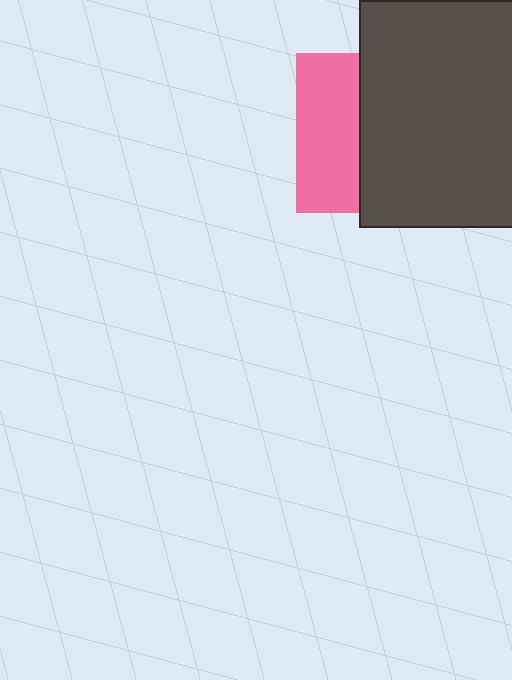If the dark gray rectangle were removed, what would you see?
You would see the complete pink square.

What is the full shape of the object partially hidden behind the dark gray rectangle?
The partially hidden object is a pink square.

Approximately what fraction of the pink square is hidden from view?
Roughly 60% of the pink square is hidden behind the dark gray rectangle.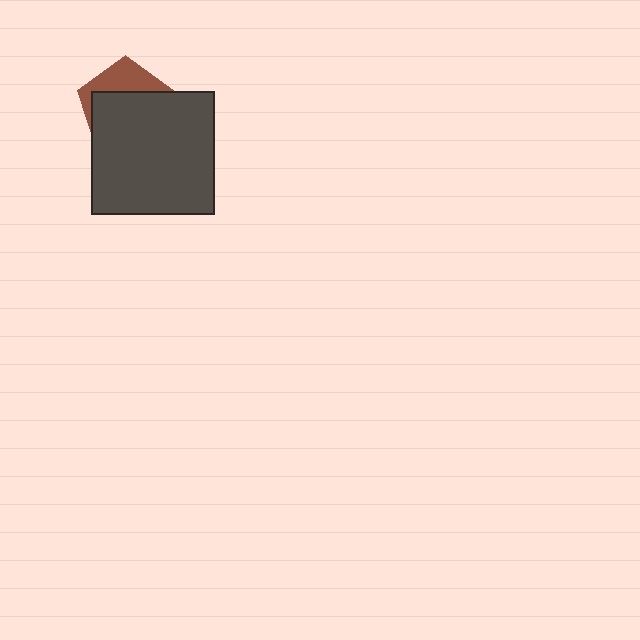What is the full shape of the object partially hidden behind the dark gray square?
The partially hidden object is a brown pentagon.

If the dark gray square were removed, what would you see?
You would see the complete brown pentagon.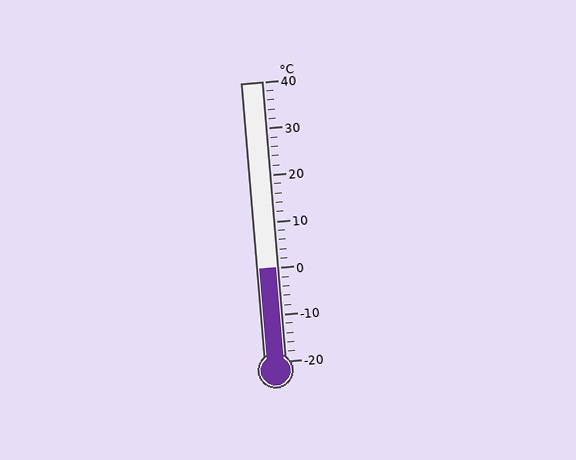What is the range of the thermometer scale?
The thermometer scale ranges from -20°C to 40°C.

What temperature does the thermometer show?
The thermometer shows approximately 0°C.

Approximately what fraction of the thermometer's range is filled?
The thermometer is filled to approximately 35% of its range.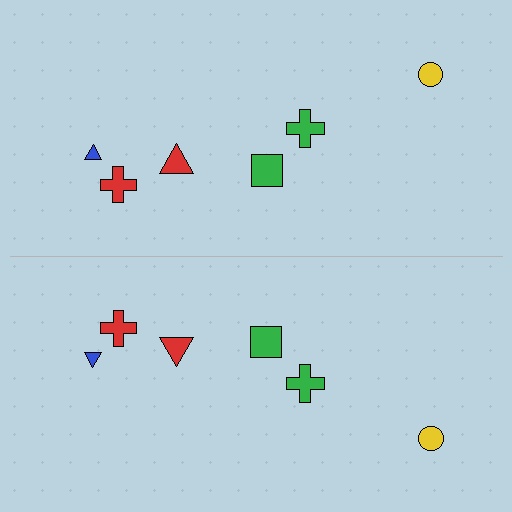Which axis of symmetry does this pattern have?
The pattern has a horizontal axis of symmetry running through the center of the image.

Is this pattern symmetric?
Yes, this pattern has bilateral (reflection) symmetry.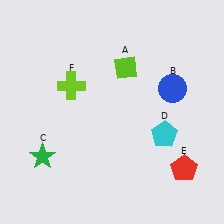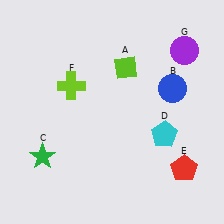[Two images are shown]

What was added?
A purple circle (G) was added in Image 2.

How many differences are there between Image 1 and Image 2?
There is 1 difference between the two images.